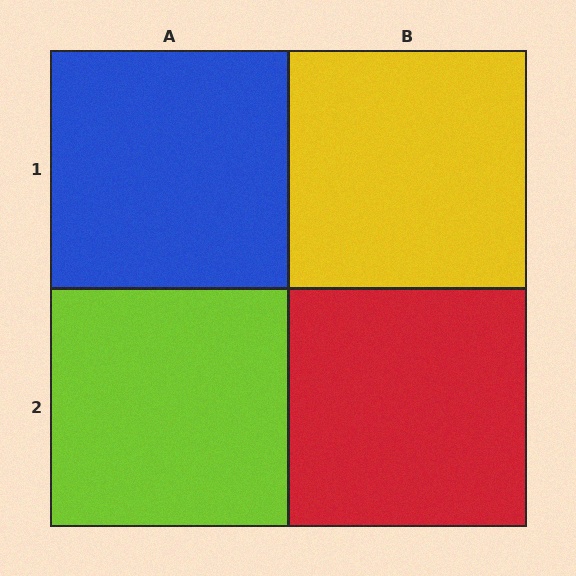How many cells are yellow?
1 cell is yellow.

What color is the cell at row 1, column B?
Yellow.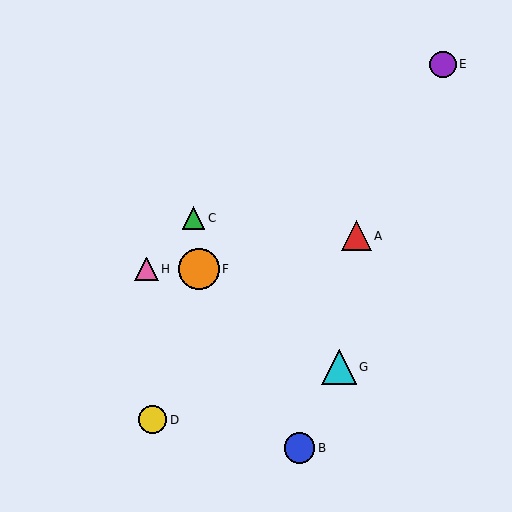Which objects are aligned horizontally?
Objects F, H are aligned horizontally.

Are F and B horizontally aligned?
No, F is at y≈269 and B is at y≈448.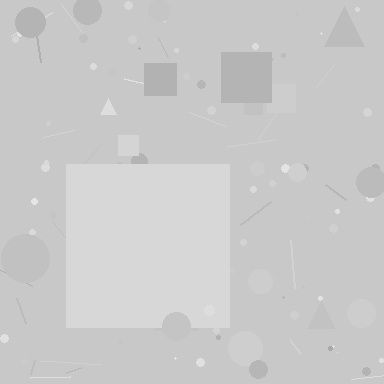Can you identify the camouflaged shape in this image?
The camouflaged shape is a square.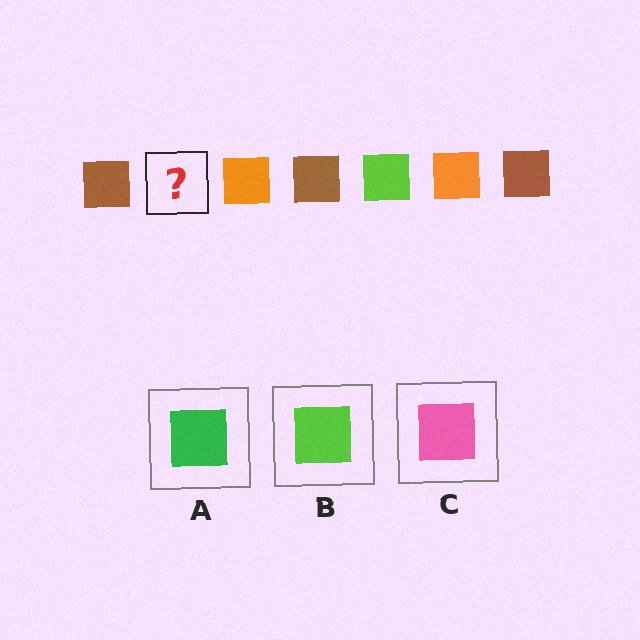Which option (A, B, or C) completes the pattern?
B.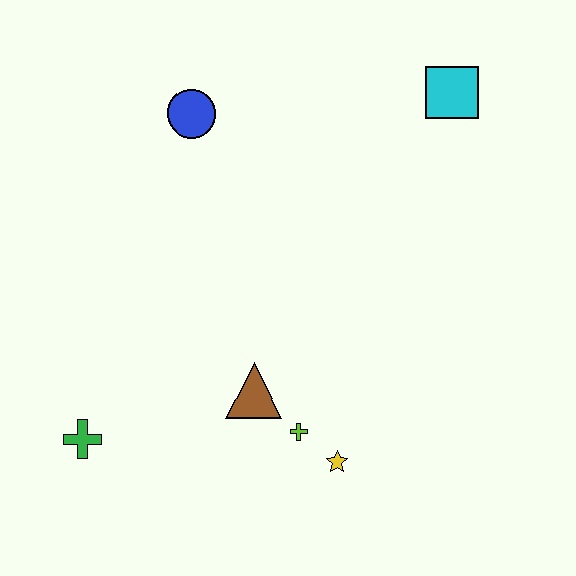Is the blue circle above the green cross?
Yes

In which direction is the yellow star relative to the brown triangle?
The yellow star is to the right of the brown triangle.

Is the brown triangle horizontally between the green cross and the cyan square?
Yes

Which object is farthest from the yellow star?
The cyan square is farthest from the yellow star.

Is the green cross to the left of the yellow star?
Yes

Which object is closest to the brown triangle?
The lime cross is closest to the brown triangle.